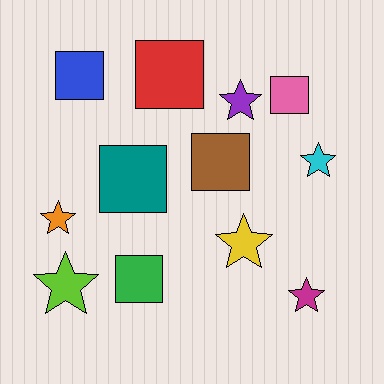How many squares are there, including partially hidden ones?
There are 6 squares.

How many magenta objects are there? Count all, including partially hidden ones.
There is 1 magenta object.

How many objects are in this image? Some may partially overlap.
There are 12 objects.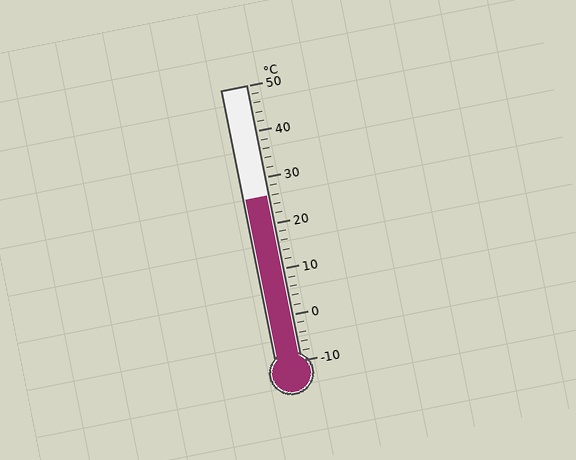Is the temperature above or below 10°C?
The temperature is above 10°C.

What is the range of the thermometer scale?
The thermometer scale ranges from -10°C to 50°C.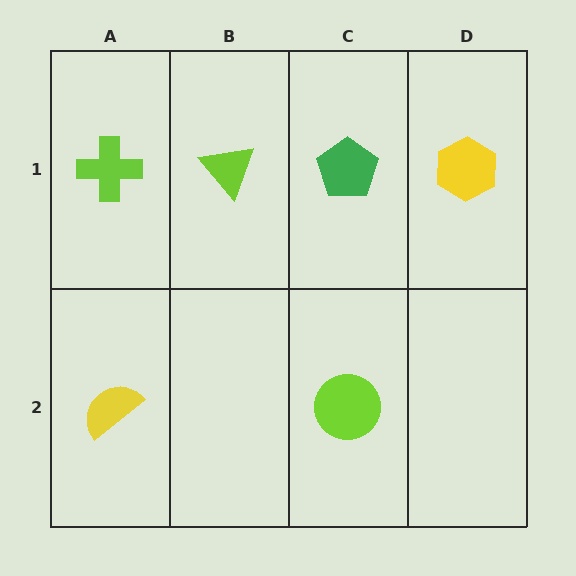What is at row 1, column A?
A lime cross.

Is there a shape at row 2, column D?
No, that cell is empty.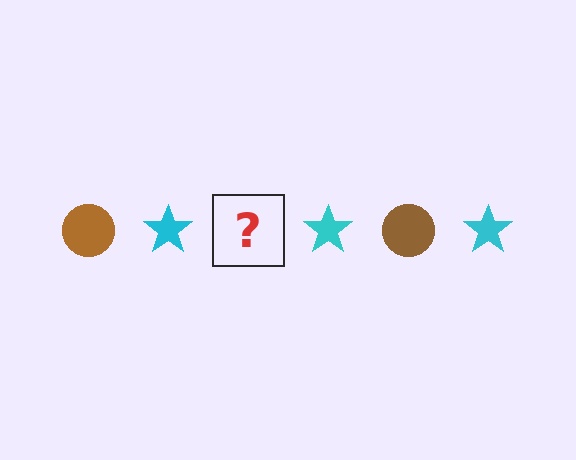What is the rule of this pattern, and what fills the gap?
The rule is that the pattern alternates between brown circle and cyan star. The gap should be filled with a brown circle.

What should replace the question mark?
The question mark should be replaced with a brown circle.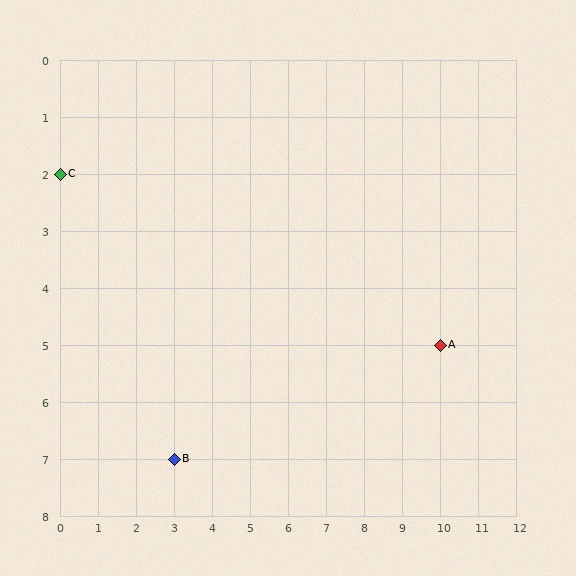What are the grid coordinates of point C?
Point C is at grid coordinates (0, 2).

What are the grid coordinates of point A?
Point A is at grid coordinates (10, 5).